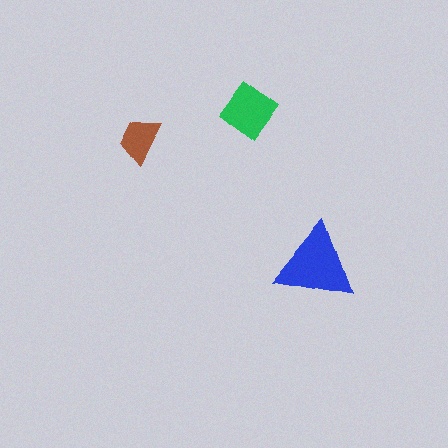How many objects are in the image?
There are 3 objects in the image.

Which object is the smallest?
The brown trapezoid.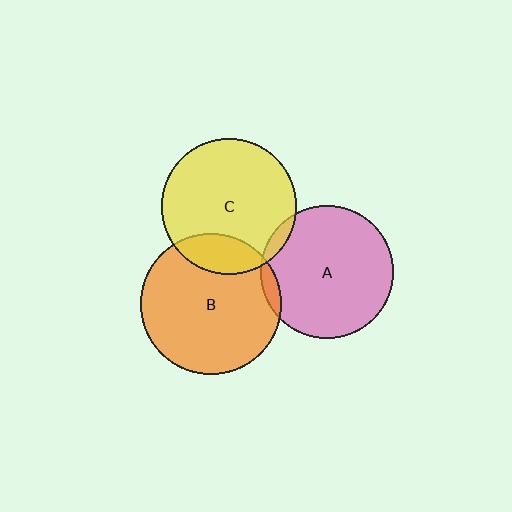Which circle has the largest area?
Circle B (orange).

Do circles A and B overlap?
Yes.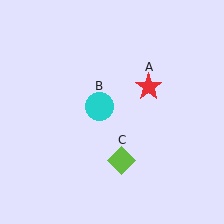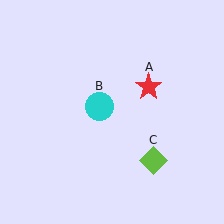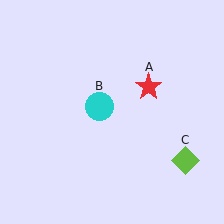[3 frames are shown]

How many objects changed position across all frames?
1 object changed position: lime diamond (object C).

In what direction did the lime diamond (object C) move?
The lime diamond (object C) moved right.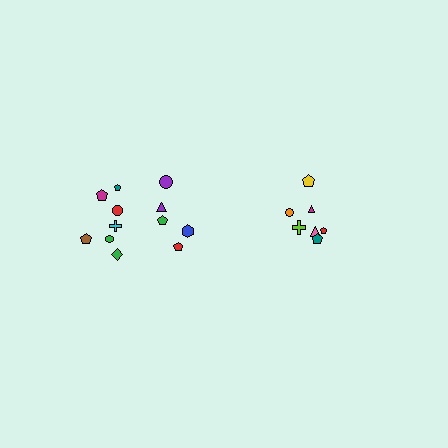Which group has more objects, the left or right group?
The left group.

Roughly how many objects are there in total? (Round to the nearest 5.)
Roughly 20 objects in total.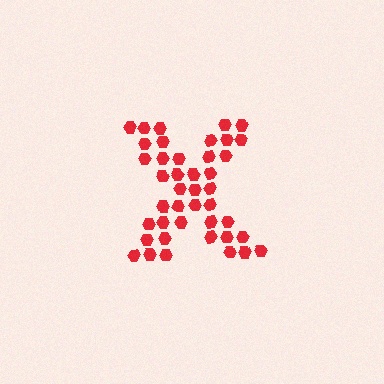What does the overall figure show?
The overall figure shows the letter X.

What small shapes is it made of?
It is made of small hexagons.